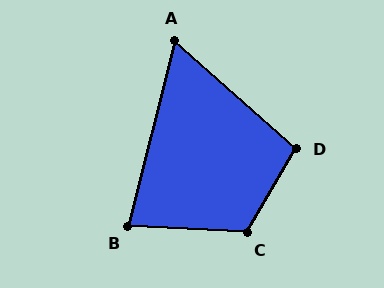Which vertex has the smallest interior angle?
A, at approximately 63 degrees.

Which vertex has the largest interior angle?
C, at approximately 117 degrees.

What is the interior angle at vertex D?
Approximately 101 degrees (obtuse).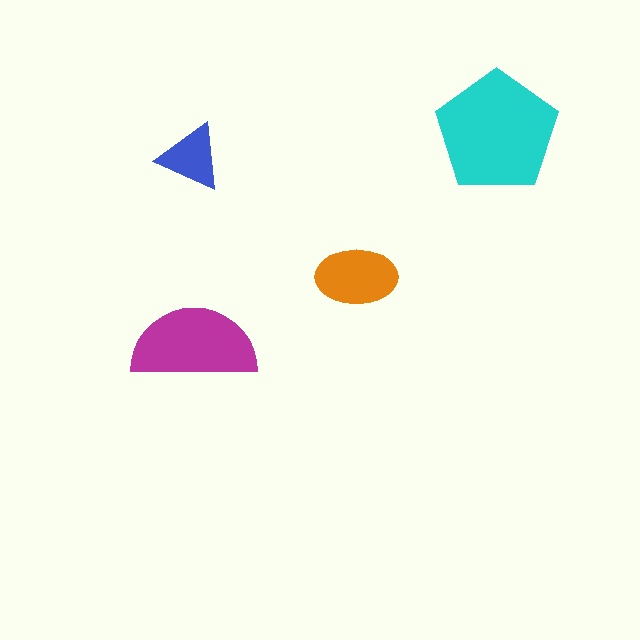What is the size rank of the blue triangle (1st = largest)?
4th.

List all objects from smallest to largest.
The blue triangle, the orange ellipse, the magenta semicircle, the cyan pentagon.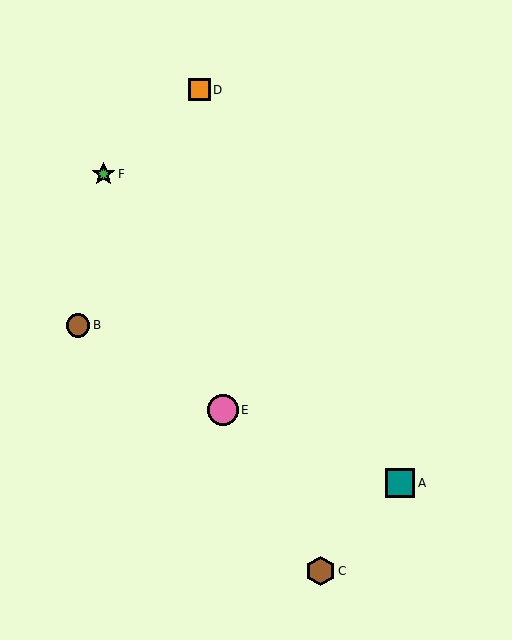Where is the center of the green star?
The center of the green star is at (103, 174).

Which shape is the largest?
The pink circle (labeled E) is the largest.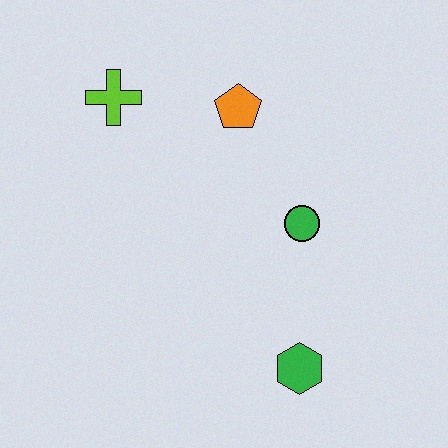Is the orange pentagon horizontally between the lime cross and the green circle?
Yes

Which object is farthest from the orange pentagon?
The green hexagon is farthest from the orange pentagon.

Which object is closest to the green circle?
The orange pentagon is closest to the green circle.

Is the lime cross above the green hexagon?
Yes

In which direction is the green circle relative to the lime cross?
The green circle is to the right of the lime cross.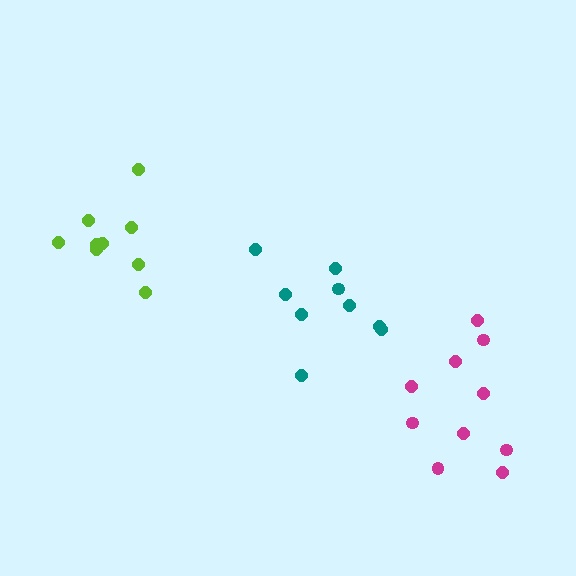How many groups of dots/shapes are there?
There are 3 groups.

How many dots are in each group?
Group 1: 10 dots, Group 2: 10 dots, Group 3: 9 dots (29 total).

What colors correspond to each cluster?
The clusters are colored: magenta, teal, lime.